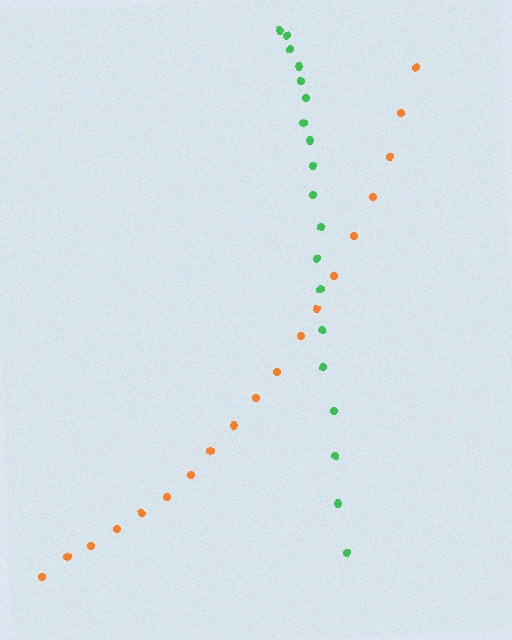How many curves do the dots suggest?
There are 2 distinct paths.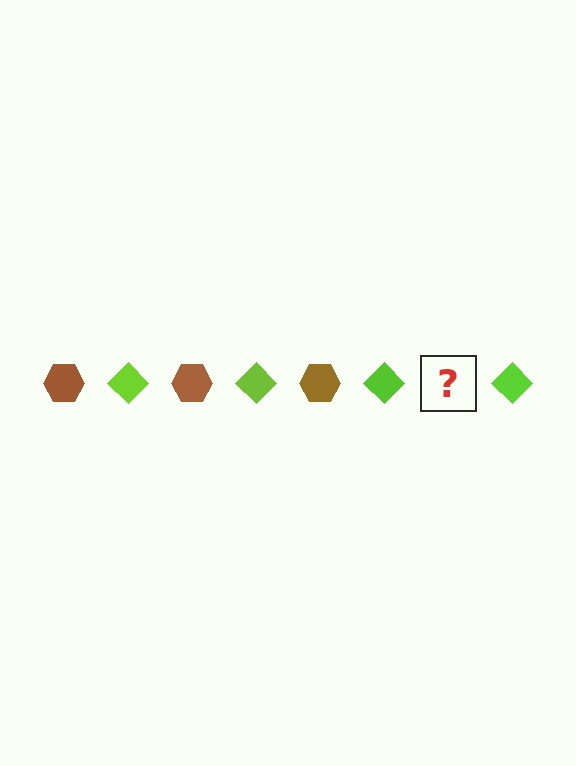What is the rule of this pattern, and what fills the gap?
The rule is that the pattern alternates between brown hexagon and lime diamond. The gap should be filled with a brown hexagon.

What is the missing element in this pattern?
The missing element is a brown hexagon.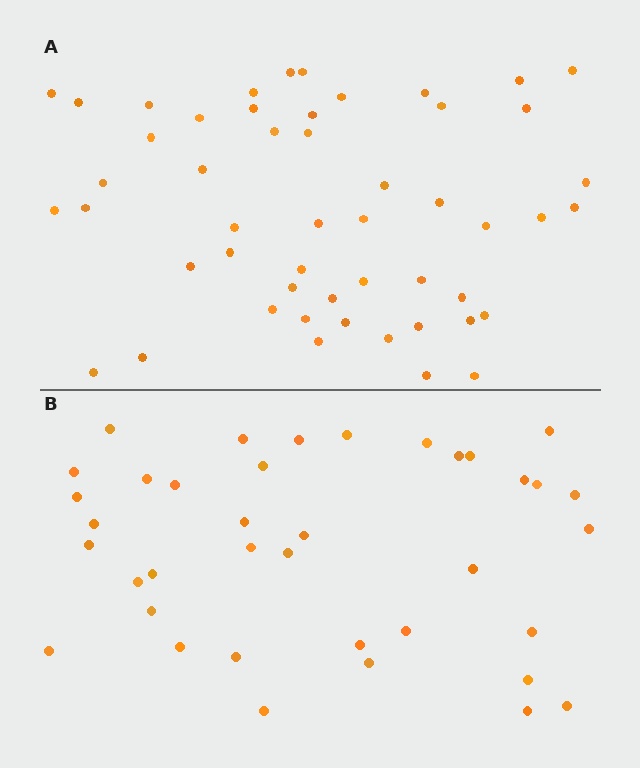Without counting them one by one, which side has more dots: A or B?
Region A (the top region) has more dots.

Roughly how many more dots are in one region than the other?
Region A has approximately 15 more dots than region B.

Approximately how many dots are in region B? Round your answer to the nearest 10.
About 40 dots. (The exact count is 38, which rounds to 40.)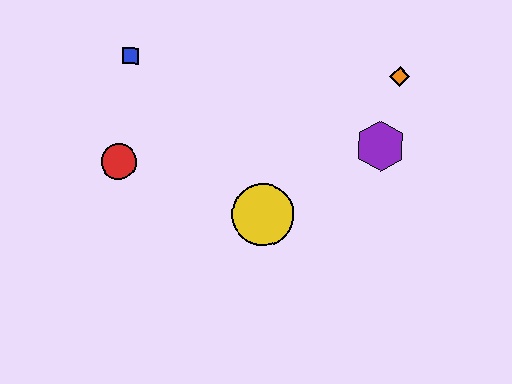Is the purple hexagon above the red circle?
Yes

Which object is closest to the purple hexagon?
The orange diamond is closest to the purple hexagon.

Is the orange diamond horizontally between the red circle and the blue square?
No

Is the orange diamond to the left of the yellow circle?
No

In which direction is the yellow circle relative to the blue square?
The yellow circle is below the blue square.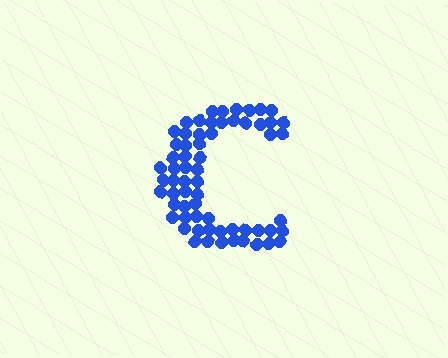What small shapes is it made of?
It is made of small circles.